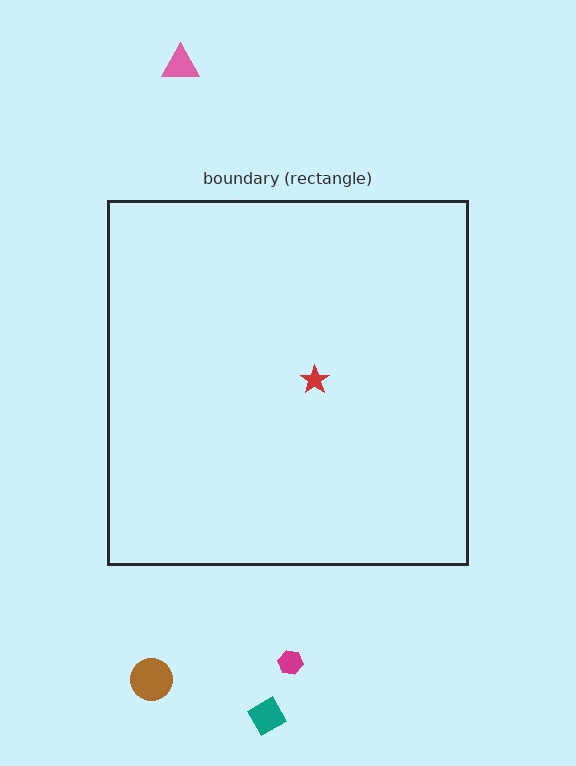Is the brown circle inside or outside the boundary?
Outside.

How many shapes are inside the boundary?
1 inside, 4 outside.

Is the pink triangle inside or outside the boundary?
Outside.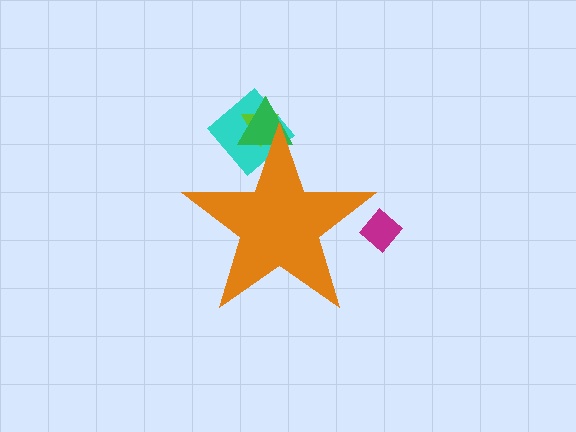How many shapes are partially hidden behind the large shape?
4 shapes are partially hidden.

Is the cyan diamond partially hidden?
Yes, the cyan diamond is partially hidden behind the orange star.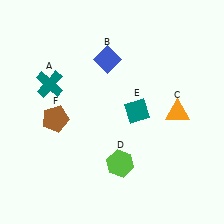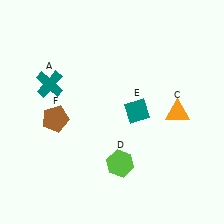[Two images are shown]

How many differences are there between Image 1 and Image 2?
There is 1 difference between the two images.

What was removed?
The blue diamond (B) was removed in Image 2.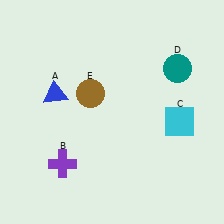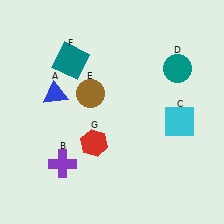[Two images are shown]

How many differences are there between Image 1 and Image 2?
There are 2 differences between the two images.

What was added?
A teal square (F), a red hexagon (G) were added in Image 2.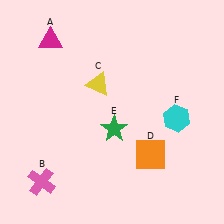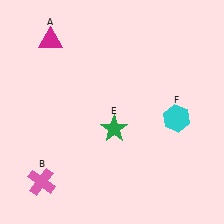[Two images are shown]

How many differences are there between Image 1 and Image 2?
There are 2 differences between the two images.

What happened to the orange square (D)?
The orange square (D) was removed in Image 2. It was in the bottom-right area of Image 1.